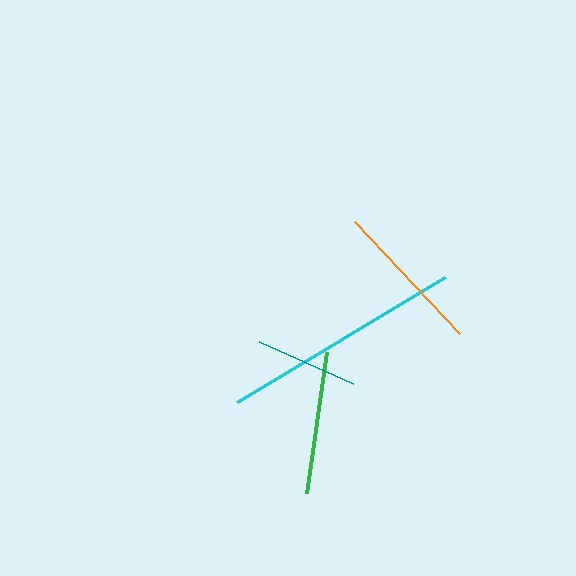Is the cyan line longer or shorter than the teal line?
The cyan line is longer than the teal line.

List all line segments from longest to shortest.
From longest to shortest: cyan, orange, green, teal.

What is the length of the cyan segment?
The cyan segment is approximately 243 pixels long.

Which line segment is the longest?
The cyan line is the longest at approximately 243 pixels.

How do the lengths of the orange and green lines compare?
The orange and green lines are approximately the same length.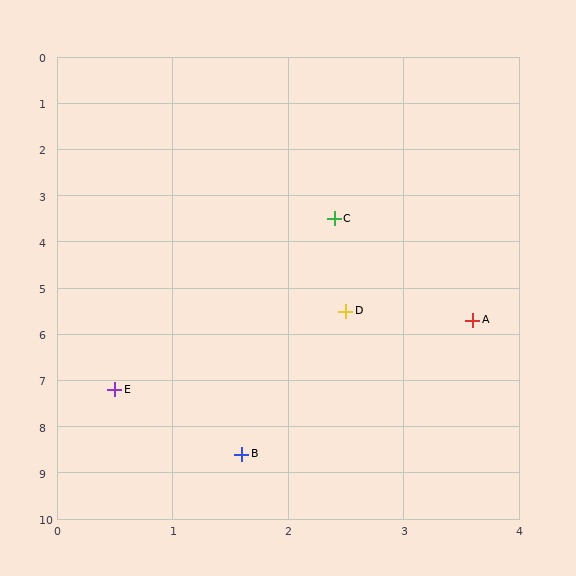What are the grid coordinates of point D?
Point D is at approximately (2.5, 5.5).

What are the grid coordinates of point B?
Point B is at approximately (1.6, 8.6).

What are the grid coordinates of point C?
Point C is at approximately (2.4, 3.5).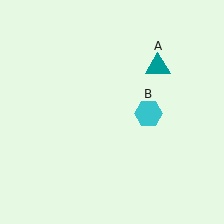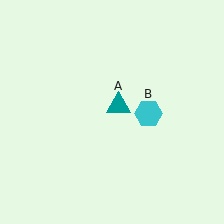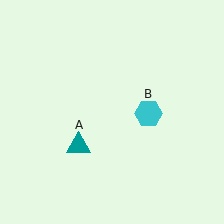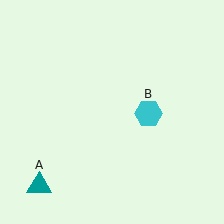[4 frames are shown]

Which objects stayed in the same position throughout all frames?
Cyan hexagon (object B) remained stationary.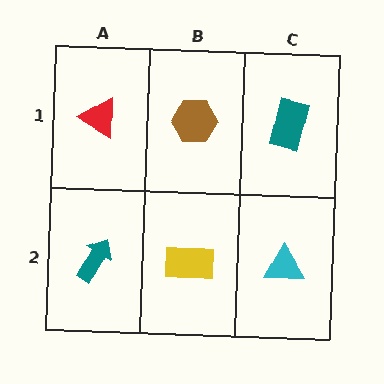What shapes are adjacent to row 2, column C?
A teal rectangle (row 1, column C), a yellow rectangle (row 2, column B).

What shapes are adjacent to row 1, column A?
A teal arrow (row 2, column A), a brown hexagon (row 1, column B).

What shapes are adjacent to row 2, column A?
A red triangle (row 1, column A), a yellow rectangle (row 2, column B).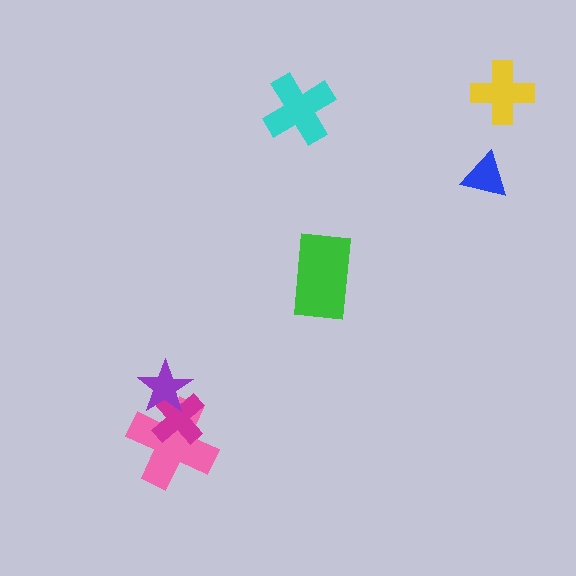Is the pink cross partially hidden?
Yes, it is partially covered by another shape.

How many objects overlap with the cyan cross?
0 objects overlap with the cyan cross.